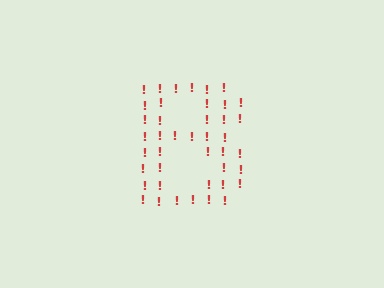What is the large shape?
The large shape is the letter B.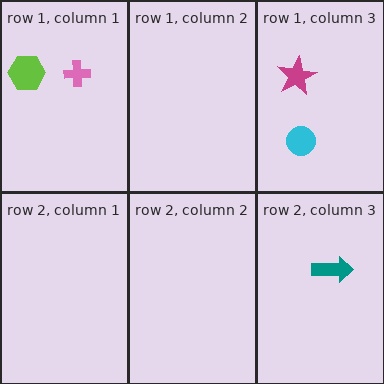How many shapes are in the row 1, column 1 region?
2.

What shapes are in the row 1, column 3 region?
The magenta star, the cyan circle.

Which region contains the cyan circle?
The row 1, column 3 region.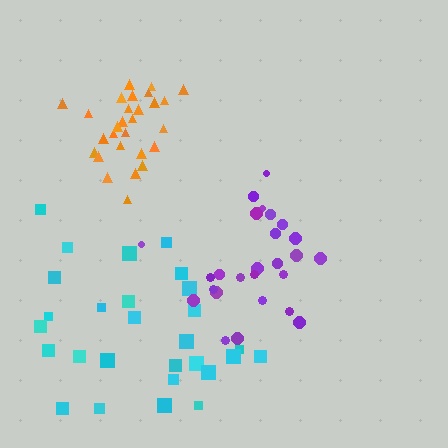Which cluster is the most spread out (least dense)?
Cyan.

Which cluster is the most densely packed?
Orange.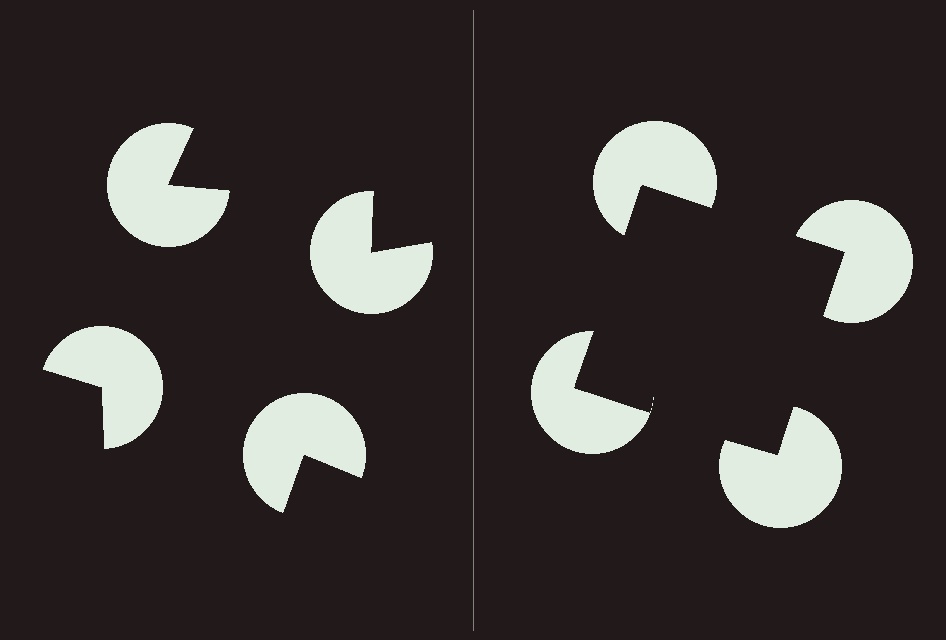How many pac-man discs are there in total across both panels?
8 — 4 on each side.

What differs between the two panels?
The pac-man discs are positioned identically on both sides; only the wedge orientations differ. On the right they align to a square; on the left they are misaligned.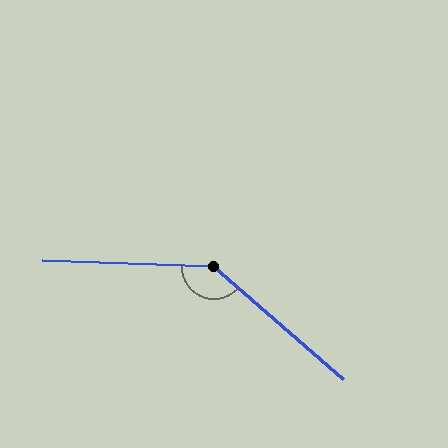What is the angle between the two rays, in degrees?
Approximately 141 degrees.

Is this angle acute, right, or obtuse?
It is obtuse.